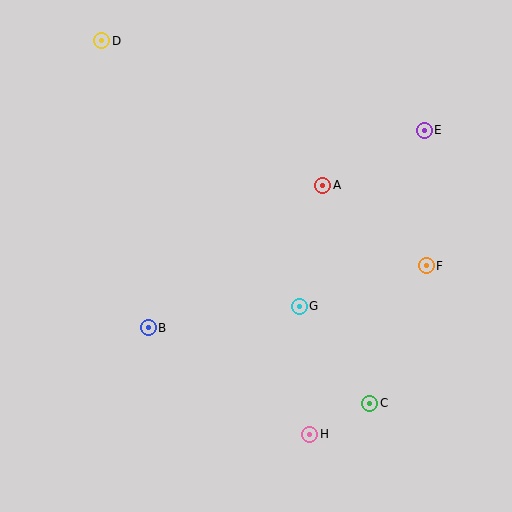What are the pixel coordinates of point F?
Point F is at (426, 266).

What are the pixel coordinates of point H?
Point H is at (310, 434).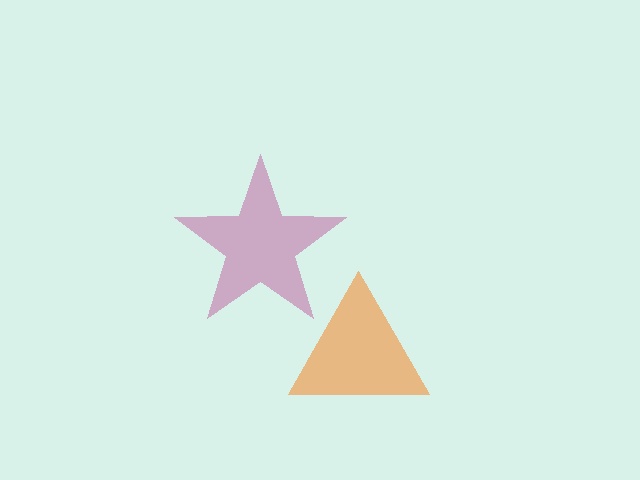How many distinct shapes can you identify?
There are 2 distinct shapes: a magenta star, an orange triangle.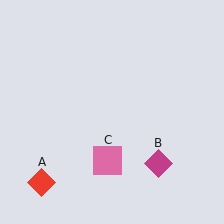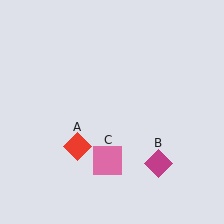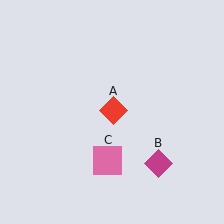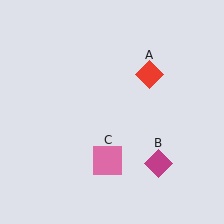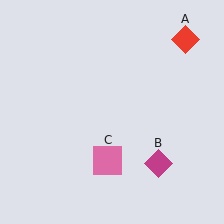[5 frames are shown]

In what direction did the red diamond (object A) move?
The red diamond (object A) moved up and to the right.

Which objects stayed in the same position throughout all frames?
Magenta diamond (object B) and pink square (object C) remained stationary.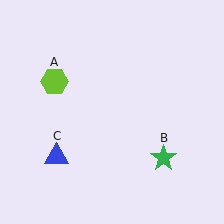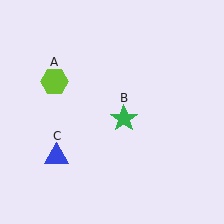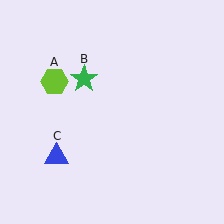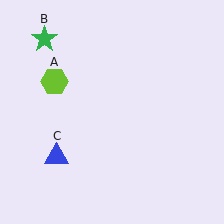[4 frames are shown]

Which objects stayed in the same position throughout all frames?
Lime hexagon (object A) and blue triangle (object C) remained stationary.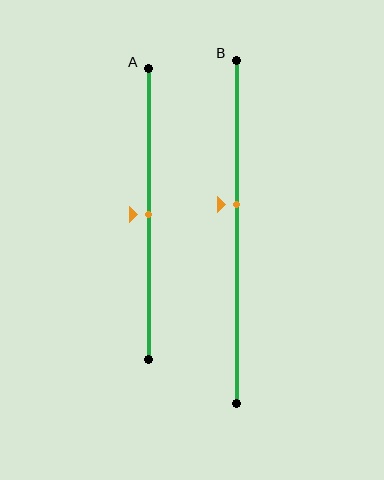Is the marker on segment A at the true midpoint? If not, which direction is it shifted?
Yes, the marker on segment A is at the true midpoint.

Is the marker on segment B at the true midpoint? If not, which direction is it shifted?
No, the marker on segment B is shifted upward by about 8% of the segment length.